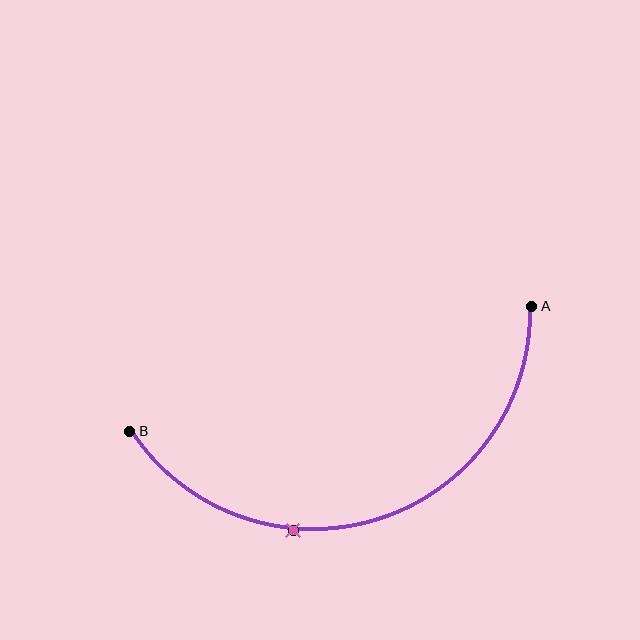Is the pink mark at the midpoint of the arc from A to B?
No. The pink mark lies on the arc but is closer to endpoint B. The arc midpoint would be at the point on the curve equidistant along the arc from both A and B.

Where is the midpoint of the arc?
The arc midpoint is the point on the curve farthest from the straight line joining A and B. It sits below that line.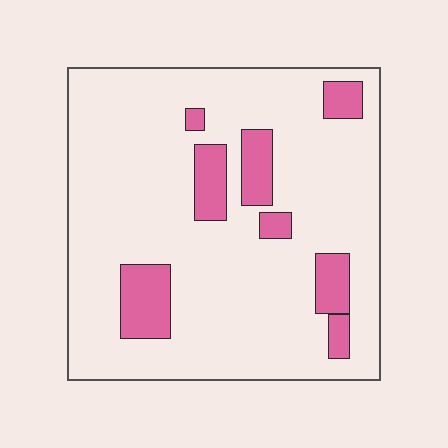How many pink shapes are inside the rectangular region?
8.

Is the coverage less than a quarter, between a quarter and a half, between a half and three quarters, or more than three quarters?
Less than a quarter.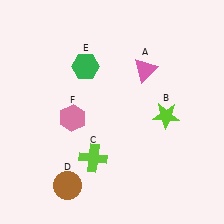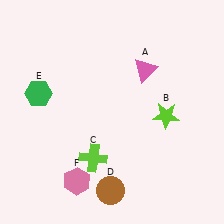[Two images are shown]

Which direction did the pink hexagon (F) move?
The pink hexagon (F) moved down.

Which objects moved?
The objects that moved are: the brown circle (D), the green hexagon (E), the pink hexagon (F).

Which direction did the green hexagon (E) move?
The green hexagon (E) moved left.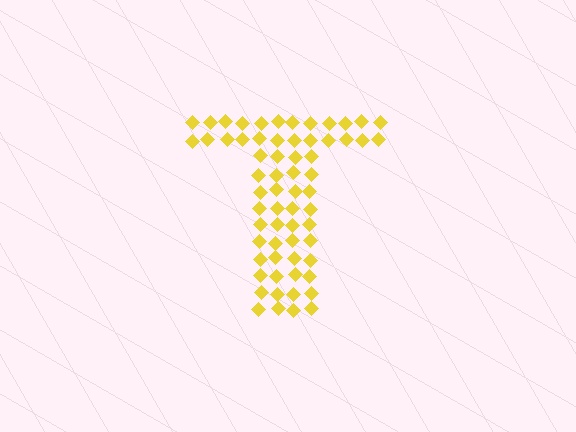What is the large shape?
The large shape is the letter T.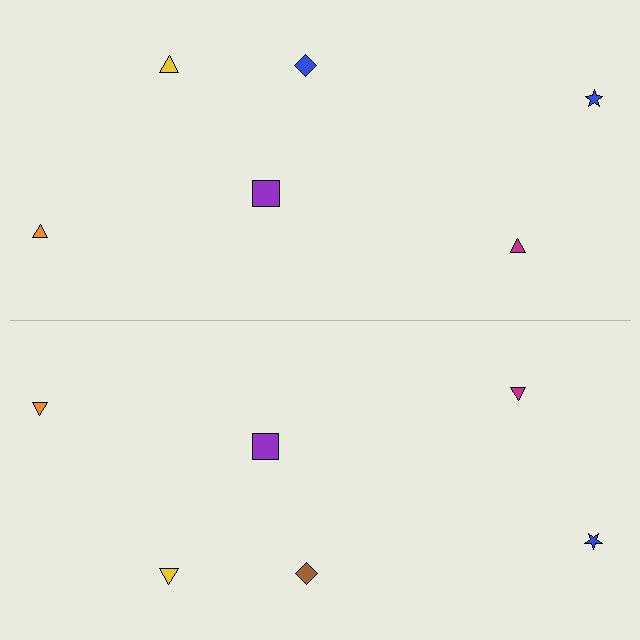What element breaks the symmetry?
The brown diamond on the bottom side breaks the symmetry — its mirror counterpart is blue.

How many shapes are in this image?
There are 12 shapes in this image.